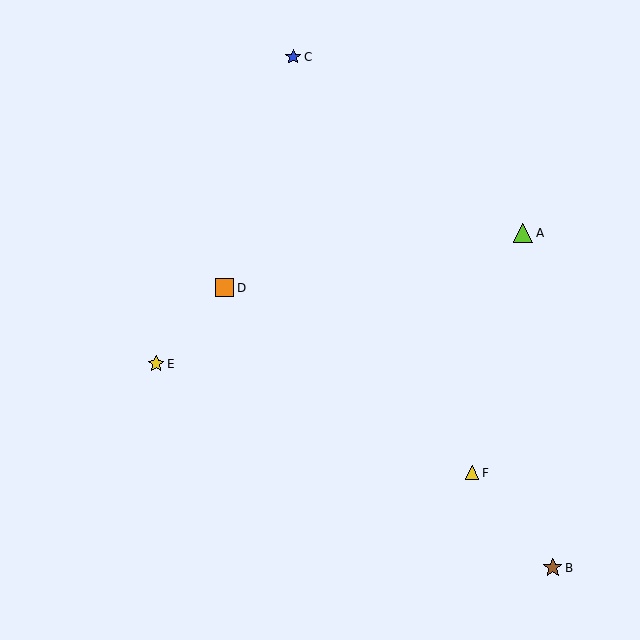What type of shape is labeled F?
Shape F is a yellow triangle.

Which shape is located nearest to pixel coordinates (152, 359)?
The yellow star (labeled E) at (156, 364) is nearest to that location.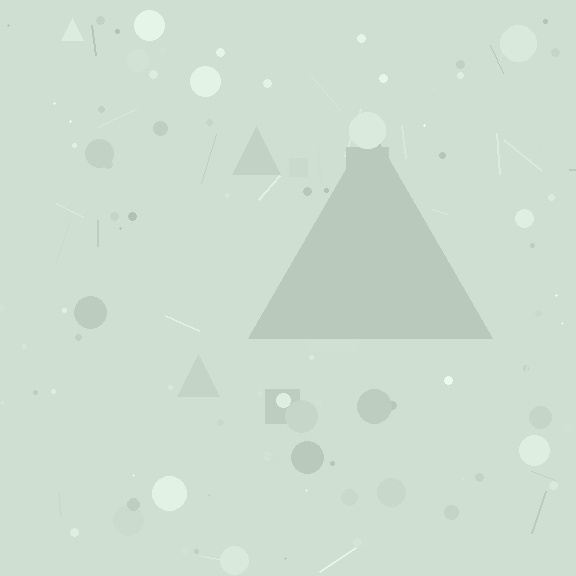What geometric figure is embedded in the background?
A triangle is embedded in the background.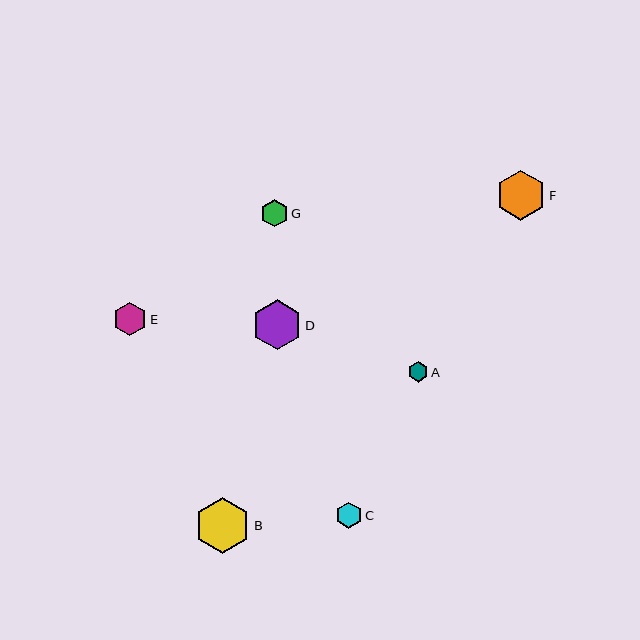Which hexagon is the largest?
Hexagon B is the largest with a size of approximately 56 pixels.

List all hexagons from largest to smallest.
From largest to smallest: B, F, D, E, G, C, A.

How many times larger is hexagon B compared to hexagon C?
Hexagon B is approximately 2.2 times the size of hexagon C.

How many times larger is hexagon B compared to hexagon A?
Hexagon B is approximately 2.7 times the size of hexagon A.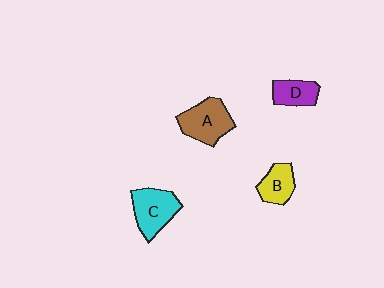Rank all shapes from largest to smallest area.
From largest to smallest: A (brown), C (cyan), B (yellow), D (purple).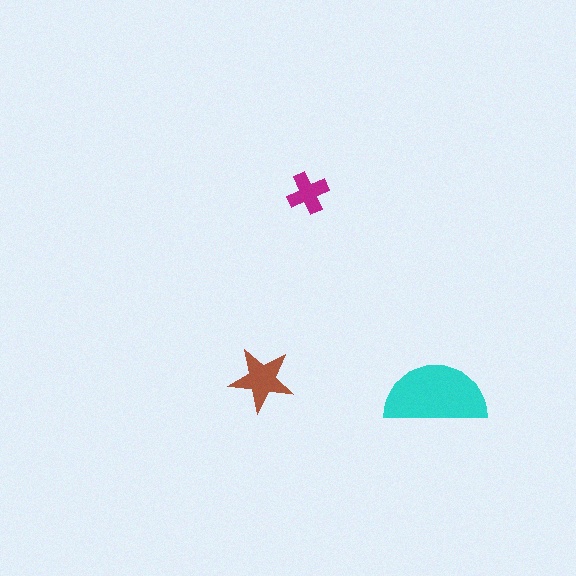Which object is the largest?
The cyan semicircle.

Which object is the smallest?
The magenta cross.